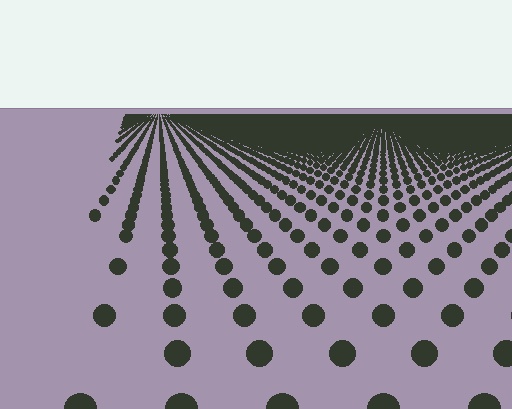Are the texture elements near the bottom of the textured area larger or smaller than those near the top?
Larger. Near the bottom, elements are closer to the viewer and appear at a bigger on-screen size.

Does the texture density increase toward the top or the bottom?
Density increases toward the top.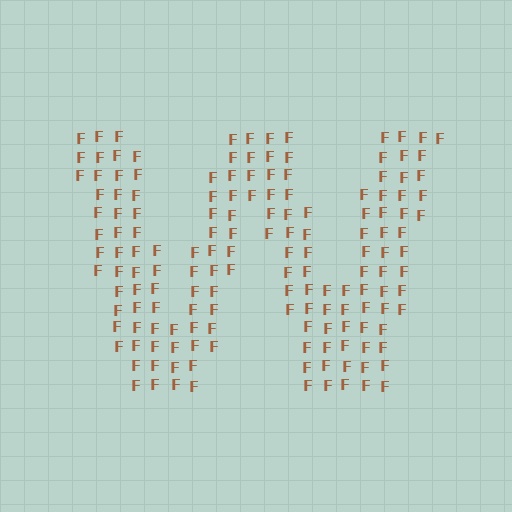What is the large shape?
The large shape is the letter W.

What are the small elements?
The small elements are letter F's.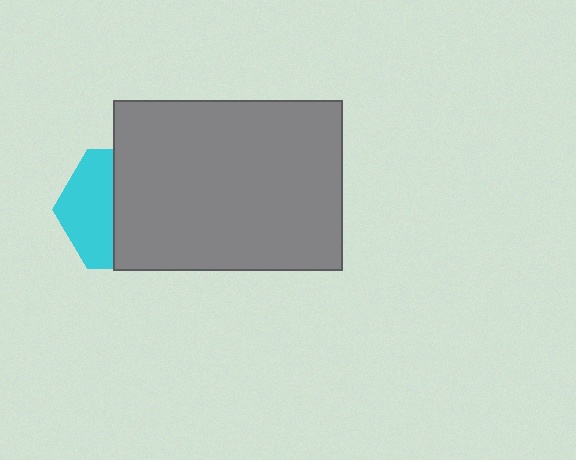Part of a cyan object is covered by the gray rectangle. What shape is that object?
It is a hexagon.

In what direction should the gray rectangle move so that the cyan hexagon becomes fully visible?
The gray rectangle should move right. That is the shortest direction to clear the overlap and leave the cyan hexagon fully visible.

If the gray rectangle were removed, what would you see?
You would see the complete cyan hexagon.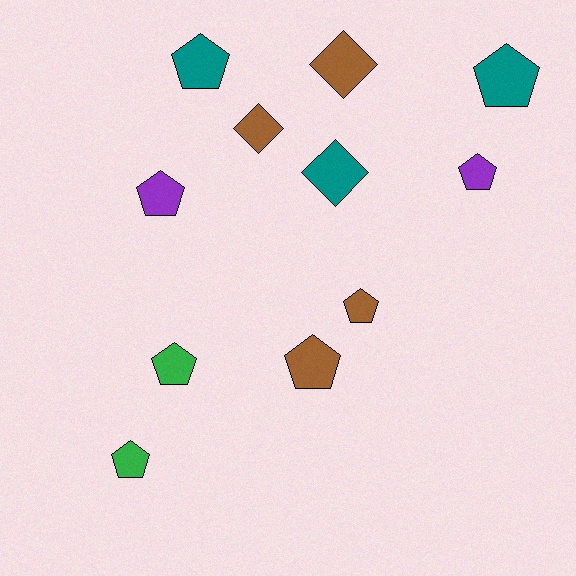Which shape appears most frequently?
Pentagon, with 8 objects.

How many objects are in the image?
There are 11 objects.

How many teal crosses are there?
There are no teal crosses.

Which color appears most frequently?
Brown, with 4 objects.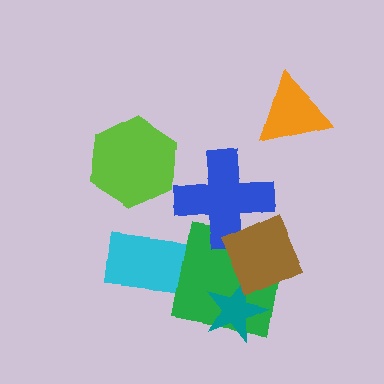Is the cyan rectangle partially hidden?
Yes, it is partially covered by another shape.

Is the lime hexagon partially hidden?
No, no other shape covers it.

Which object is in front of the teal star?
The brown diamond is in front of the teal star.